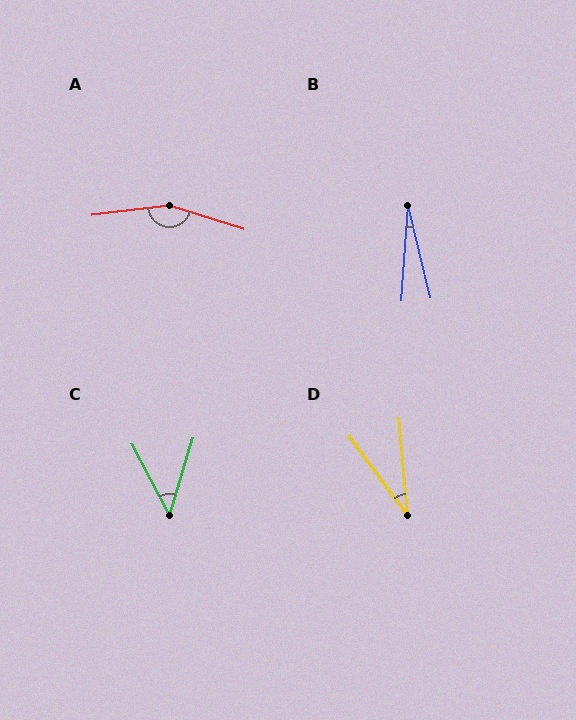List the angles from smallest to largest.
B (18°), D (31°), C (45°), A (156°).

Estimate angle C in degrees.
Approximately 45 degrees.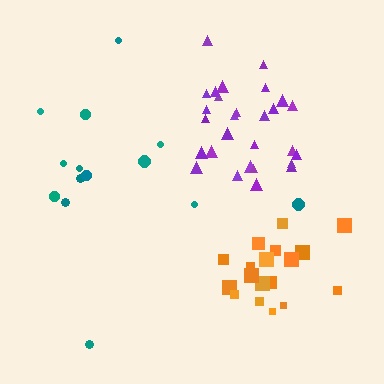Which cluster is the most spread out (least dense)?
Teal.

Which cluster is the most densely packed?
Purple.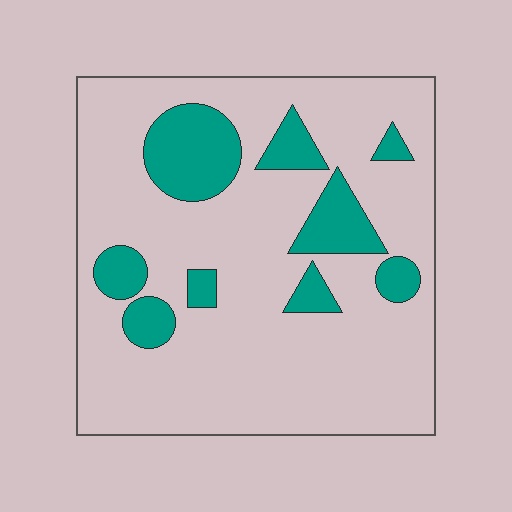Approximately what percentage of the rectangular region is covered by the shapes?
Approximately 20%.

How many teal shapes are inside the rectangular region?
9.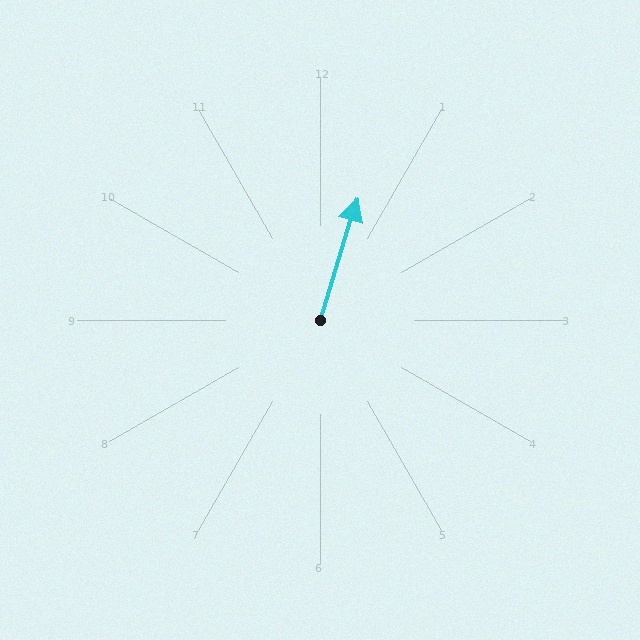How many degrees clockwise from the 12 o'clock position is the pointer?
Approximately 17 degrees.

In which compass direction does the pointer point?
North.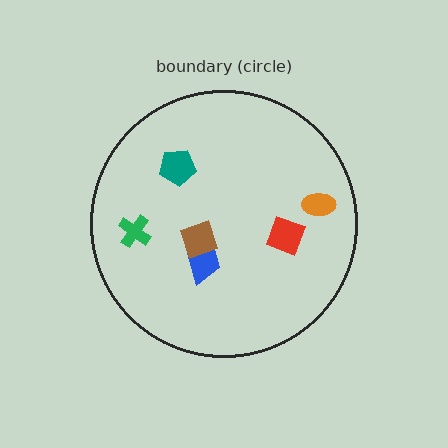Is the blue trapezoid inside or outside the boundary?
Inside.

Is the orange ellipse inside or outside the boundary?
Inside.